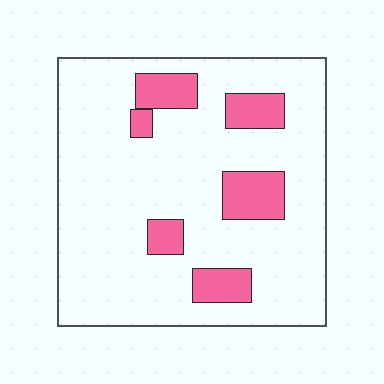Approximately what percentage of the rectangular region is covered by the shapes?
Approximately 15%.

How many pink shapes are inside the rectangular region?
6.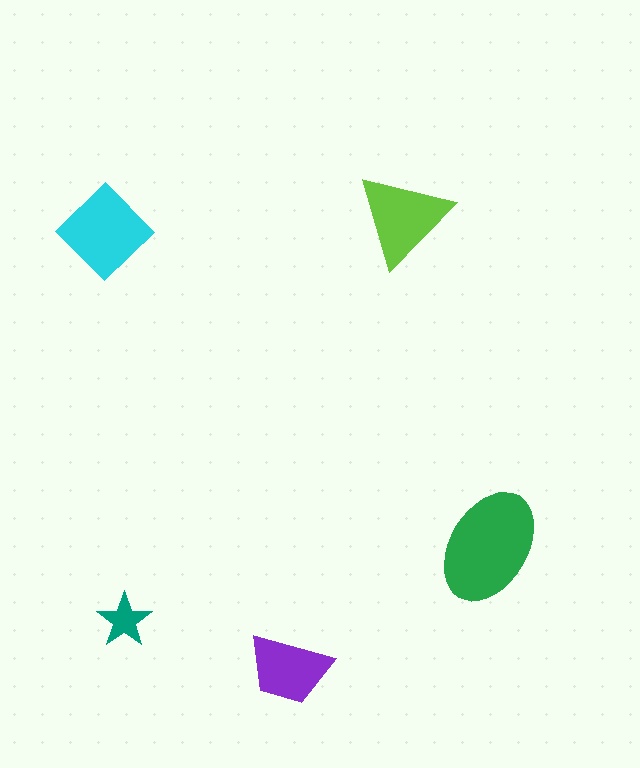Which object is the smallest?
The teal star.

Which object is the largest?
The green ellipse.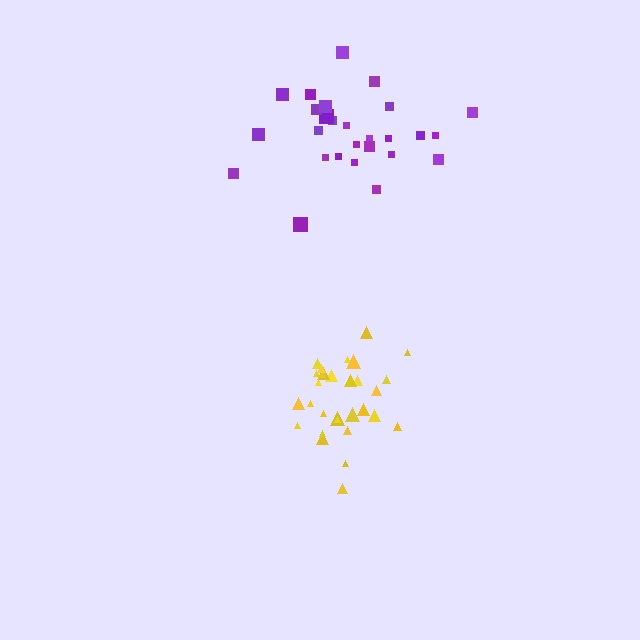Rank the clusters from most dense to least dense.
yellow, purple.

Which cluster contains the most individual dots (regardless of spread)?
Yellow (32).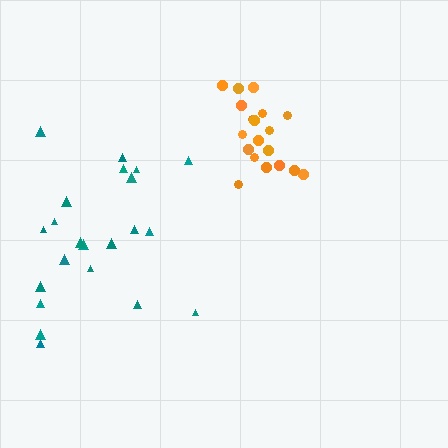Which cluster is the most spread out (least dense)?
Teal.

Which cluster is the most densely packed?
Orange.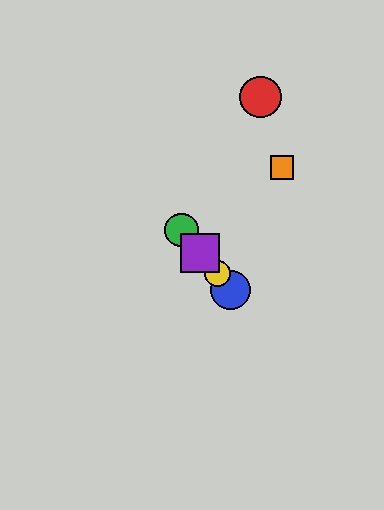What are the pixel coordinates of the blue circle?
The blue circle is at (230, 290).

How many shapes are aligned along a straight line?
4 shapes (the blue circle, the green circle, the yellow circle, the purple square) are aligned along a straight line.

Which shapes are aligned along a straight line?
The blue circle, the green circle, the yellow circle, the purple square are aligned along a straight line.